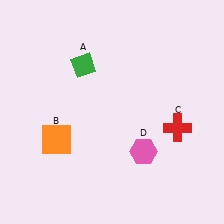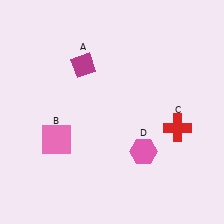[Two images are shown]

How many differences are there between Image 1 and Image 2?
There are 2 differences between the two images.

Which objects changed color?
A changed from green to magenta. B changed from orange to pink.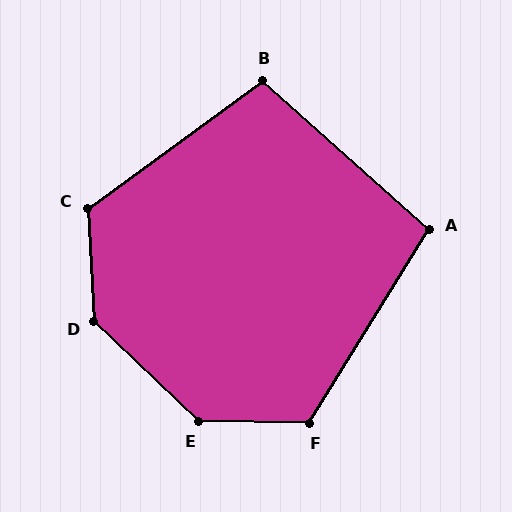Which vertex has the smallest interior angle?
A, at approximately 100 degrees.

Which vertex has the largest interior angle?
E, at approximately 137 degrees.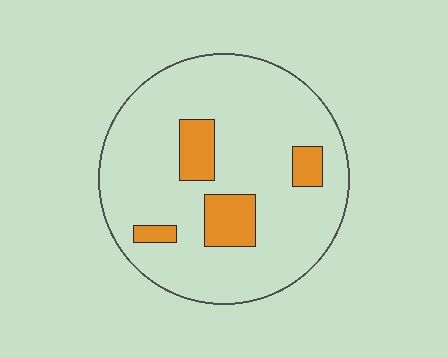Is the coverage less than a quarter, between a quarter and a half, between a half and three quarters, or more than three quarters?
Less than a quarter.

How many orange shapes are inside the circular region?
4.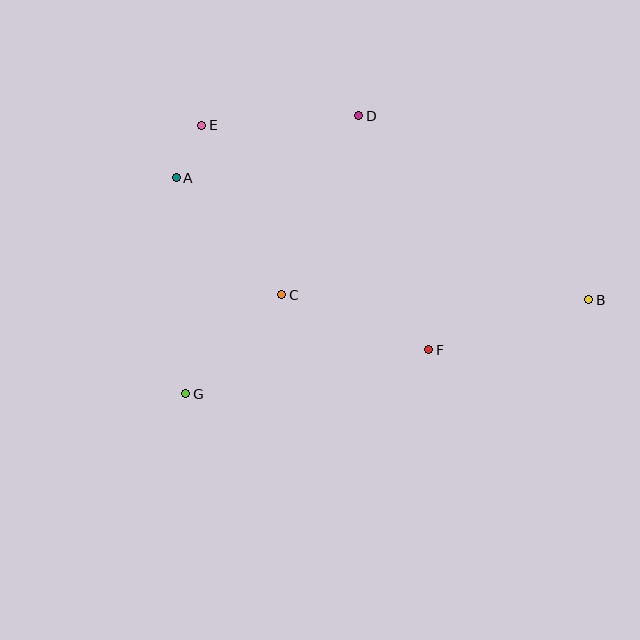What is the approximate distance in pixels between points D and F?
The distance between D and F is approximately 244 pixels.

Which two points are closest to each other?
Points A and E are closest to each other.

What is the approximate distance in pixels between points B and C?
The distance between B and C is approximately 307 pixels.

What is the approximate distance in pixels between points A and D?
The distance between A and D is approximately 193 pixels.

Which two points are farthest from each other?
Points A and B are farthest from each other.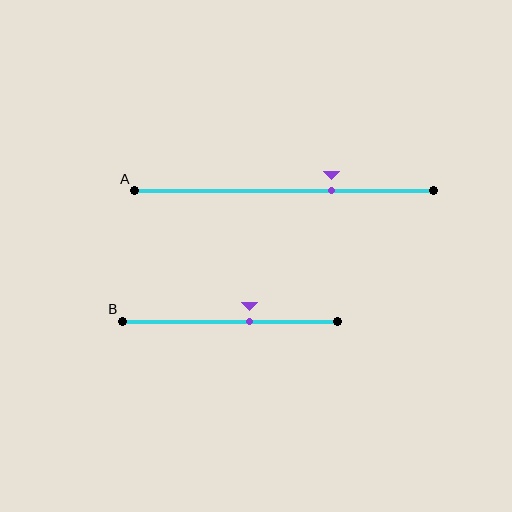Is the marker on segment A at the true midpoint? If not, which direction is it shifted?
No, the marker on segment A is shifted to the right by about 16% of the segment length.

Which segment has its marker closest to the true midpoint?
Segment B has its marker closest to the true midpoint.